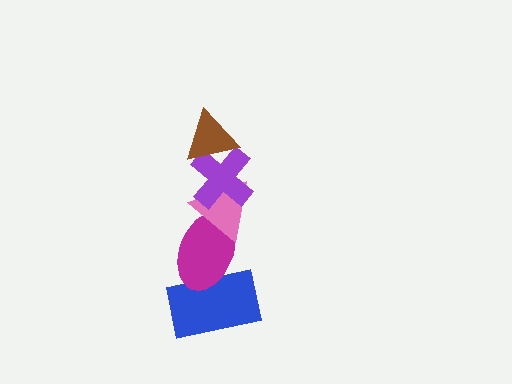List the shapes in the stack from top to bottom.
From top to bottom: the brown triangle, the purple cross, the pink triangle, the magenta ellipse, the blue rectangle.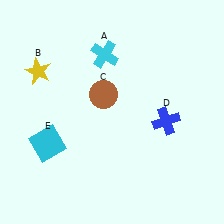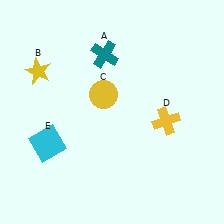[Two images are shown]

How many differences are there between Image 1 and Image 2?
There are 3 differences between the two images.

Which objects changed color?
A changed from cyan to teal. C changed from brown to yellow. D changed from blue to yellow.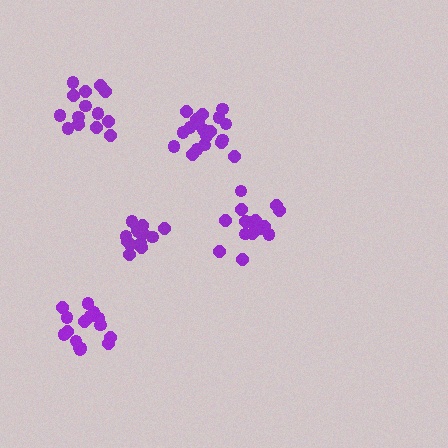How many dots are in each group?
Group 1: 16 dots, Group 2: 19 dots, Group 3: 13 dots, Group 4: 14 dots, Group 5: 18 dots (80 total).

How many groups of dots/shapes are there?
There are 5 groups.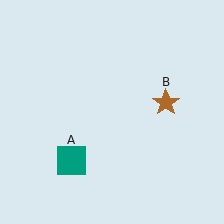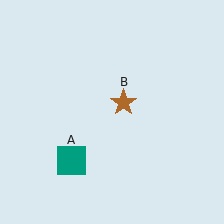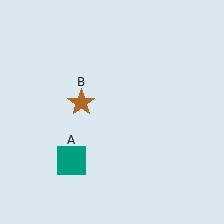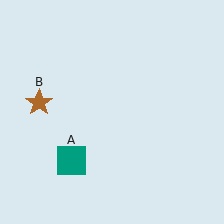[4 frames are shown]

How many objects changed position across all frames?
1 object changed position: brown star (object B).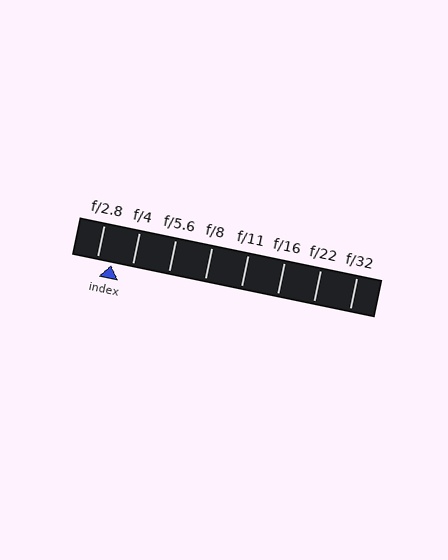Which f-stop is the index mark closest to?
The index mark is closest to f/2.8.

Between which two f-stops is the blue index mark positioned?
The index mark is between f/2.8 and f/4.